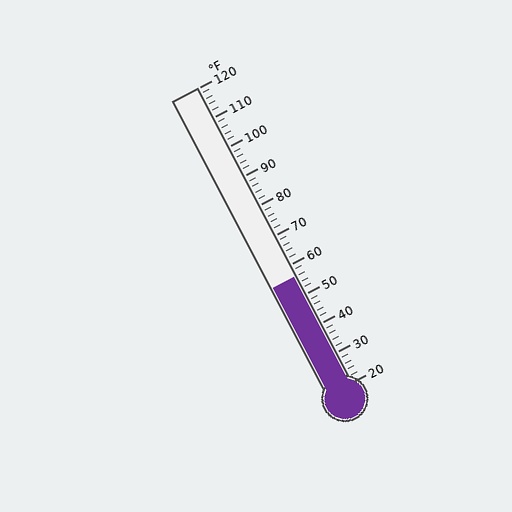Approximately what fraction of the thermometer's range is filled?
The thermometer is filled to approximately 35% of its range.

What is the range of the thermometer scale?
The thermometer scale ranges from 20°F to 120°F.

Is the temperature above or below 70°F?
The temperature is below 70°F.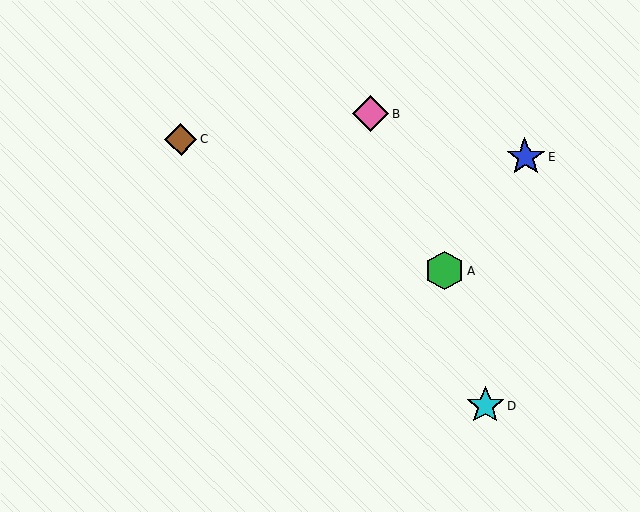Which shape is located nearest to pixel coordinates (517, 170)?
The blue star (labeled E) at (525, 157) is nearest to that location.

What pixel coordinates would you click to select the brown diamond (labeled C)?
Click at (181, 139) to select the brown diamond C.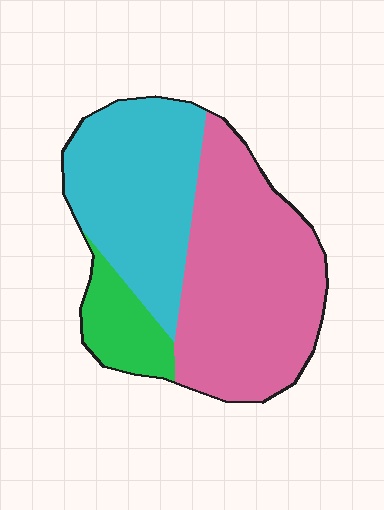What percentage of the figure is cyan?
Cyan takes up about three eighths (3/8) of the figure.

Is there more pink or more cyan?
Pink.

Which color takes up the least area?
Green, at roughly 10%.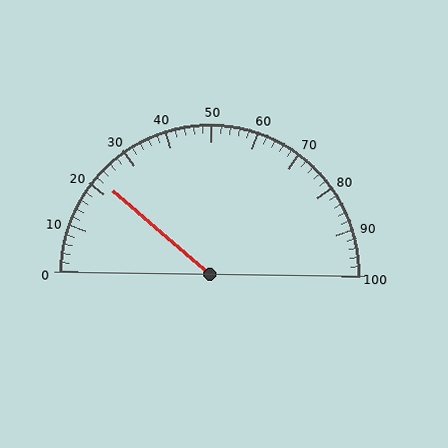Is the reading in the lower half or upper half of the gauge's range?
The reading is in the lower half of the range (0 to 100).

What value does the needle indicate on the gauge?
The needle indicates approximately 22.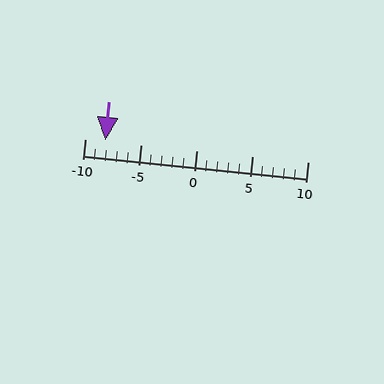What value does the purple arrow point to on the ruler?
The purple arrow points to approximately -8.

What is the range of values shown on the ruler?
The ruler shows values from -10 to 10.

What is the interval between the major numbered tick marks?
The major tick marks are spaced 5 units apart.